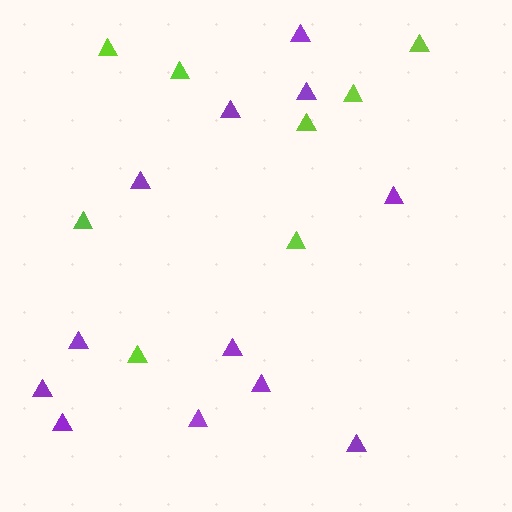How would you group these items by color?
There are 2 groups: one group of purple triangles (12) and one group of lime triangles (8).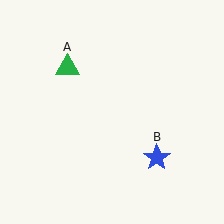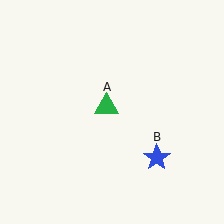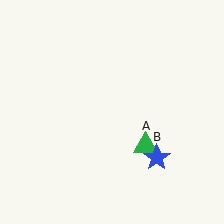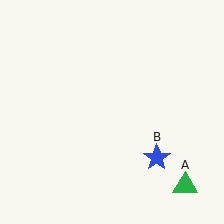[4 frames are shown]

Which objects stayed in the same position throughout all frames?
Blue star (object B) remained stationary.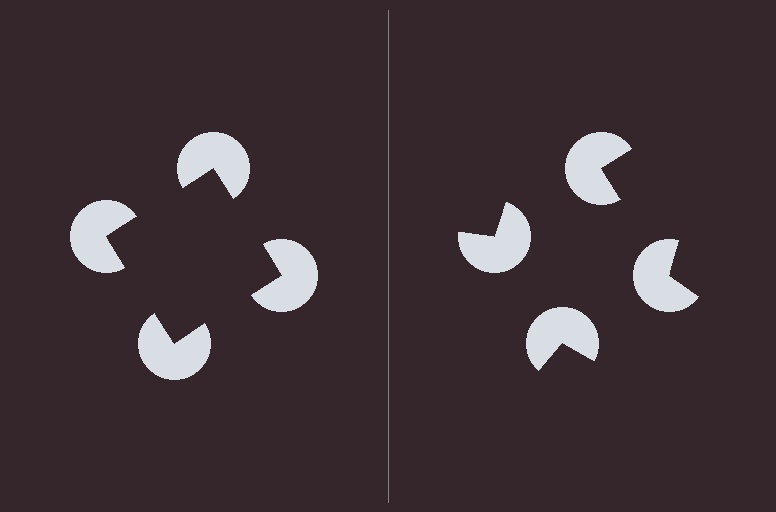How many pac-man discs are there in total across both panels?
8 — 4 on each side.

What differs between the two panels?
The pac-man discs are positioned identically on both sides; only the wedge orientations differ. On the left they align to a square; on the right they are misaligned.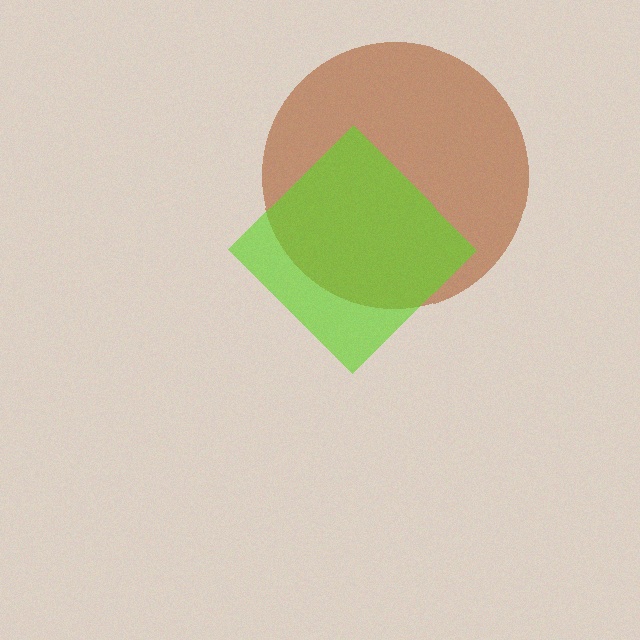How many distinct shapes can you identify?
There are 2 distinct shapes: a brown circle, a lime diamond.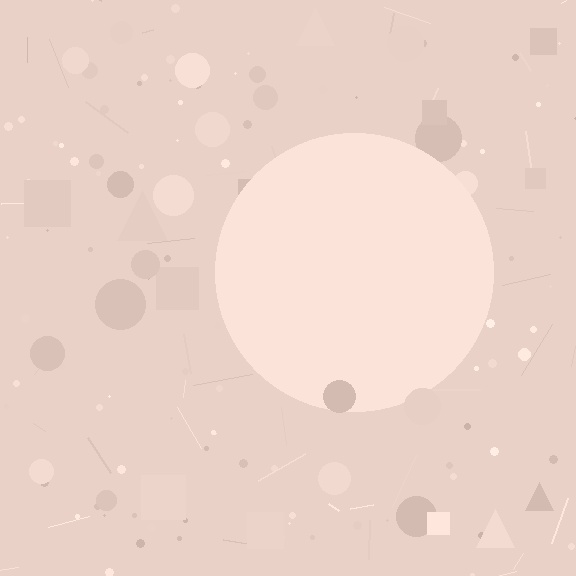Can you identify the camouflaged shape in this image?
The camouflaged shape is a circle.